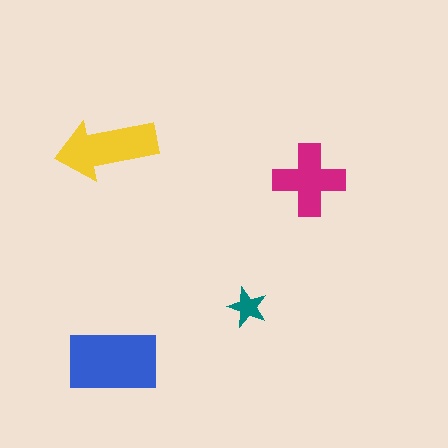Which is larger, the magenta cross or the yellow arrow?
The yellow arrow.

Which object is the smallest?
The teal star.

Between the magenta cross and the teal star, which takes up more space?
The magenta cross.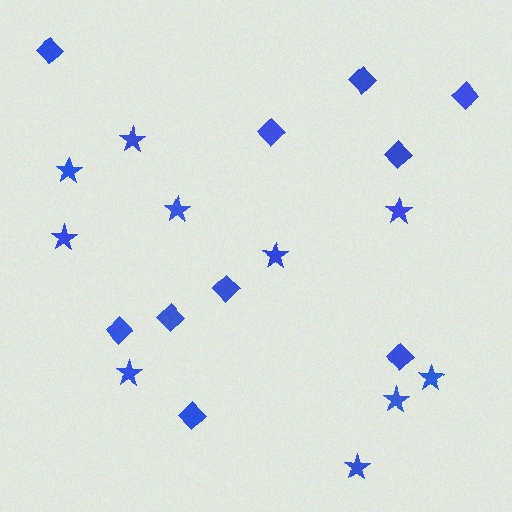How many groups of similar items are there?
There are 2 groups: one group of diamonds (10) and one group of stars (10).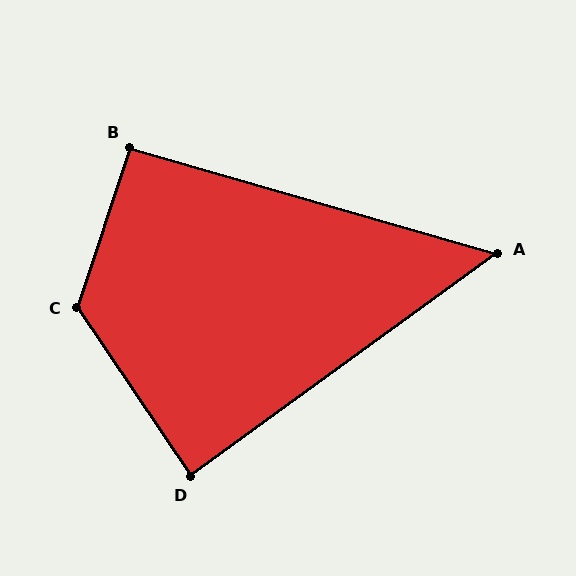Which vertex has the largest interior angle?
C, at approximately 128 degrees.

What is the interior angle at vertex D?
Approximately 88 degrees (approximately right).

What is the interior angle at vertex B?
Approximately 92 degrees (approximately right).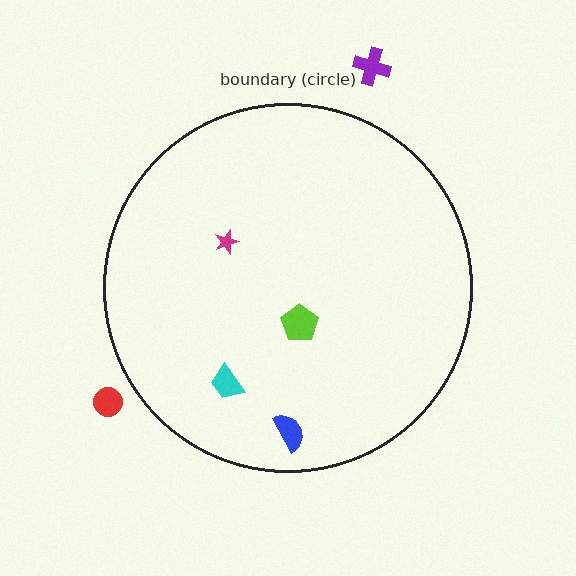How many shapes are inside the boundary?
4 inside, 2 outside.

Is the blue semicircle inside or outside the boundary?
Inside.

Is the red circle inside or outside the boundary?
Outside.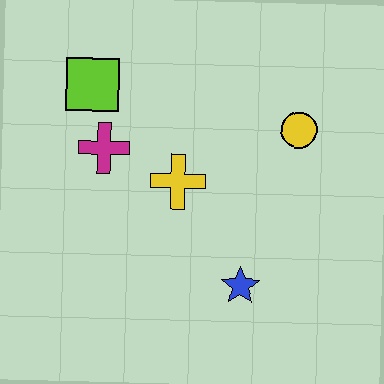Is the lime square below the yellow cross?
No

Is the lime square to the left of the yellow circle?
Yes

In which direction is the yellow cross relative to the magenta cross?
The yellow cross is to the right of the magenta cross.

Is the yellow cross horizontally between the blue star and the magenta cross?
Yes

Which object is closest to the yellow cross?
The magenta cross is closest to the yellow cross.